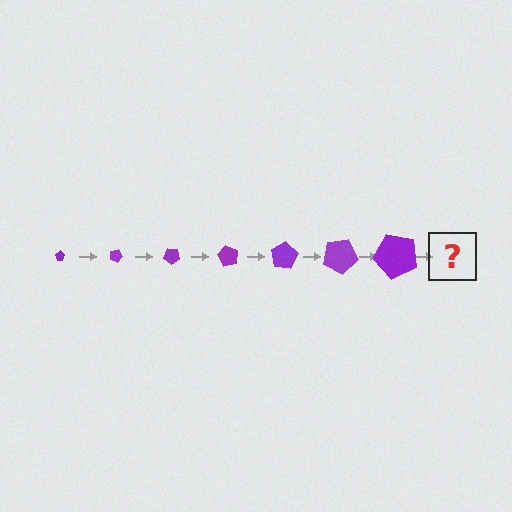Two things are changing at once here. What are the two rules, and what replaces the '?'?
The two rules are that the pentagon grows larger each step and it rotates 20 degrees each step. The '?' should be a pentagon, larger than the previous one and rotated 140 degrees from the start.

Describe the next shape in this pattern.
It should be a pentagon, larger than the previous one and rotated 140 degrees from the start.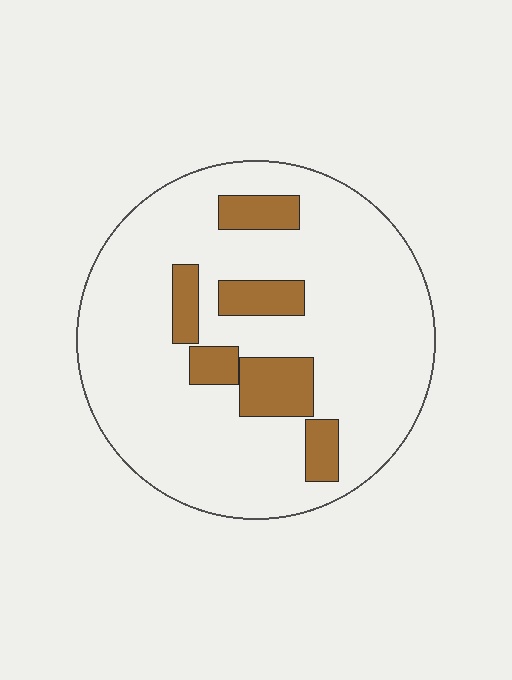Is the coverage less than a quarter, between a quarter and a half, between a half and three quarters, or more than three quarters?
Less than a quarter.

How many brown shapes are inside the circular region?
6.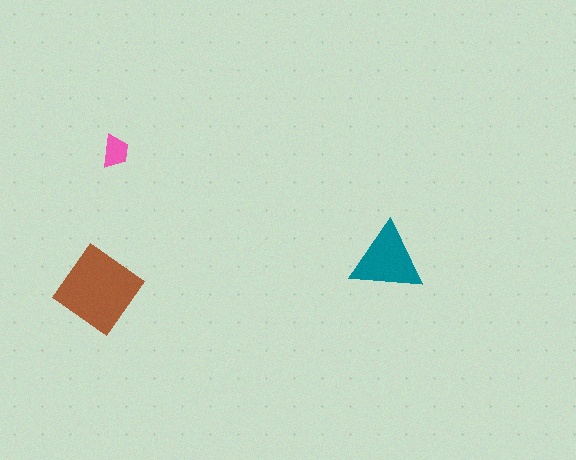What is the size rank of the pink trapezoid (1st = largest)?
3rd.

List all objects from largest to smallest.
The brown diamond, the teal triangle, the pink trapezoid.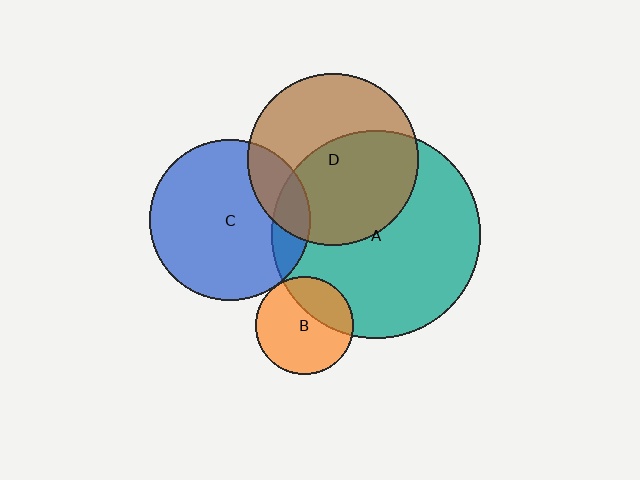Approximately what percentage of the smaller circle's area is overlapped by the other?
Approximately 55%.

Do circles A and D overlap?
Yes.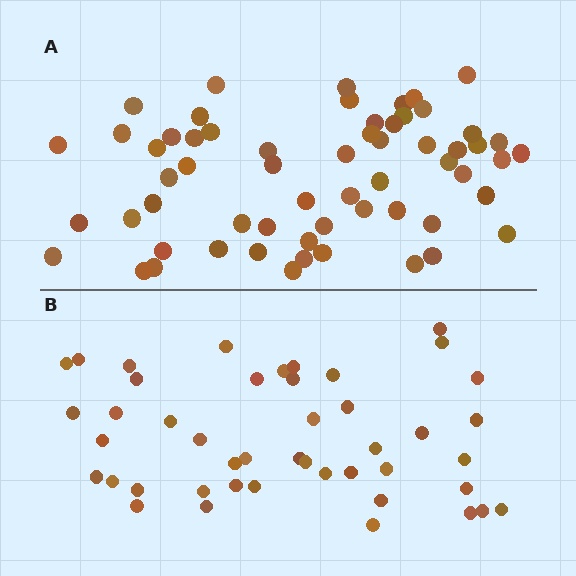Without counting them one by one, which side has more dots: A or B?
Region A (the top region) has more dots.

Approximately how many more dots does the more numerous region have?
Region A has approximately 15 more dots than region B.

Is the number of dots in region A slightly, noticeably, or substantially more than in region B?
Region A has noticeably more, but not dramatically so. The ratio is roughly 1.3 to 1.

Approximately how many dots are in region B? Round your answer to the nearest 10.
About 40 dots. (The exact count is 45, which rounds to 40.)